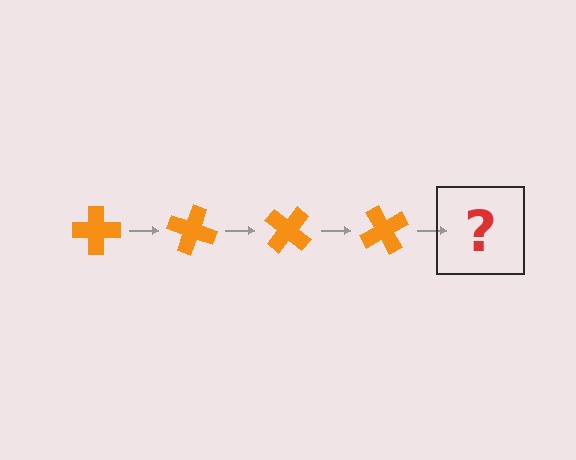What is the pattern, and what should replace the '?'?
The pattern is that the cross rotates 20 degrees each step. The '?' should be an orange cross rotated 80 degrees.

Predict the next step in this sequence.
The next step is an orange cross rotated 80 degrees.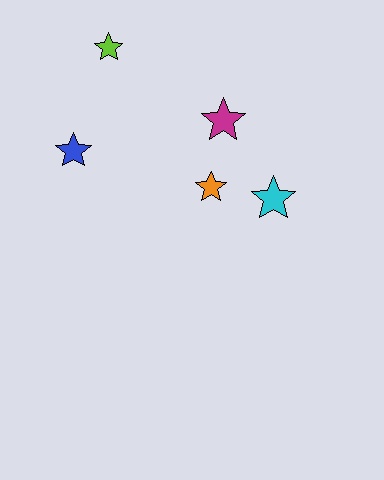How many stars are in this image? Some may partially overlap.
There are 5 stars.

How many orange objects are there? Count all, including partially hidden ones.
There is 1 orange object.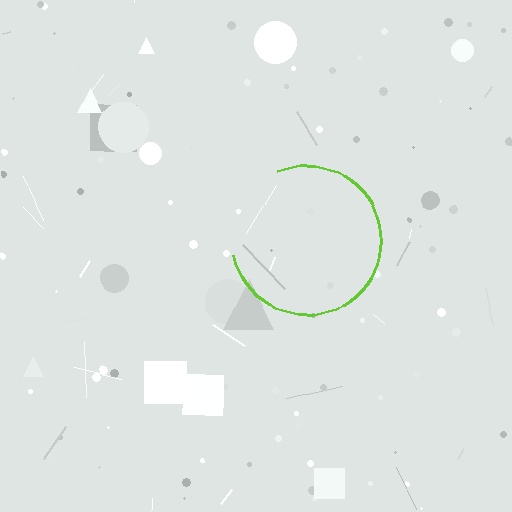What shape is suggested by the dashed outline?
The dashed outline suggests a circle.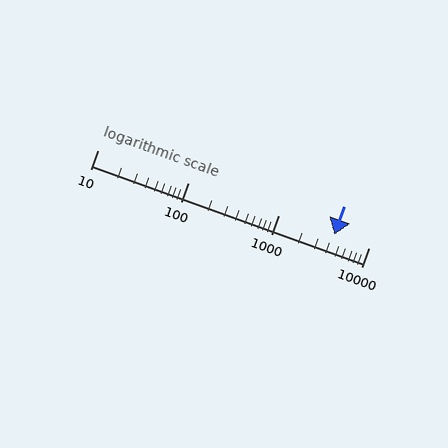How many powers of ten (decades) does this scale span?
The scale spans 3 decades, from 10 to 10000.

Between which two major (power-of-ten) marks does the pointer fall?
The pointer is between 1000 and 10000.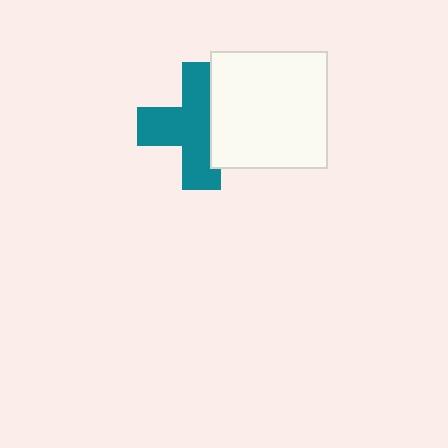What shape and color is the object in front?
The object in front is a white square.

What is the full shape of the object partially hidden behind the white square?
The partially hidden object is a teal cross.